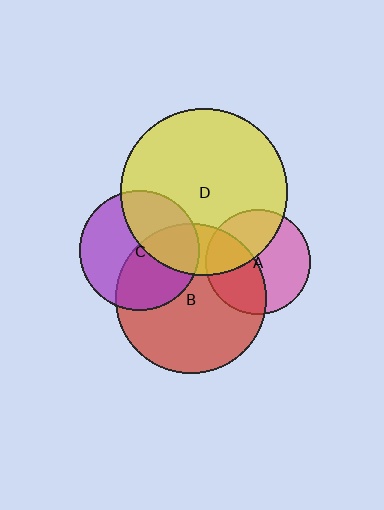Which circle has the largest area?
Circle D (yellow).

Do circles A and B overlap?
Yes.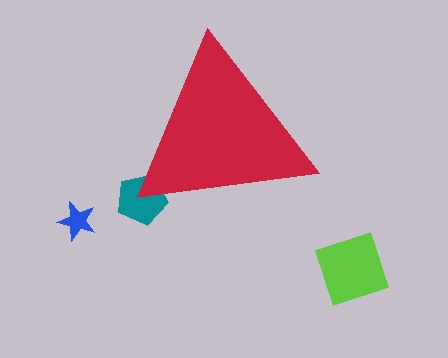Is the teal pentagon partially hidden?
Yes, the teal pentagon is partially hidden behind the red triangle.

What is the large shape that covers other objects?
A red triangle.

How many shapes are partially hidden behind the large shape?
1 shape is partially hidden.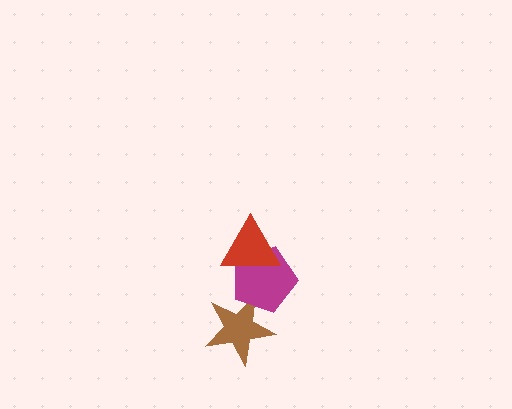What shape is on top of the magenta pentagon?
The red triangle is on top of the magenta pentagon.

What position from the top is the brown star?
The brown star is 3rd from the top.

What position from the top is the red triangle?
The red triangle is 1st from the top.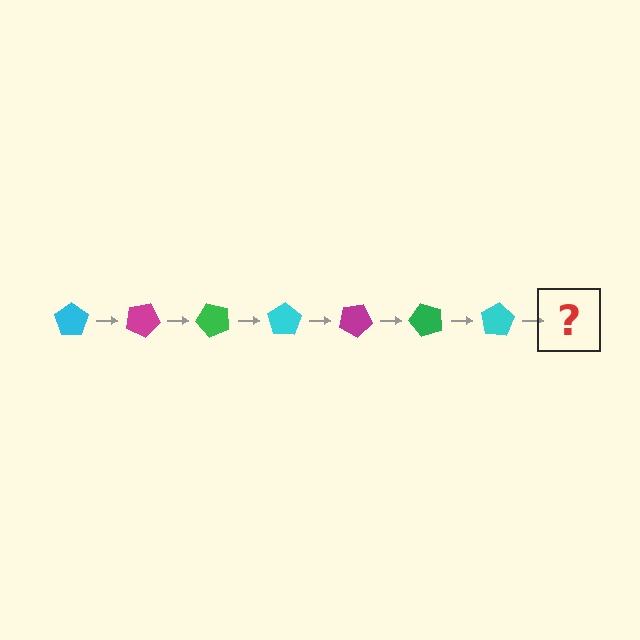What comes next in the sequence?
The next element should be a magenta pentagon, rotated 175 degrees from the start.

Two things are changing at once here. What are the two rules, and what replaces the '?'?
The two rules are that it rotates 25 degrees each step and the color cycles through cyan, magenta, and green. The '?' should be a magenta pentagon, rotated 175 degrees from the start.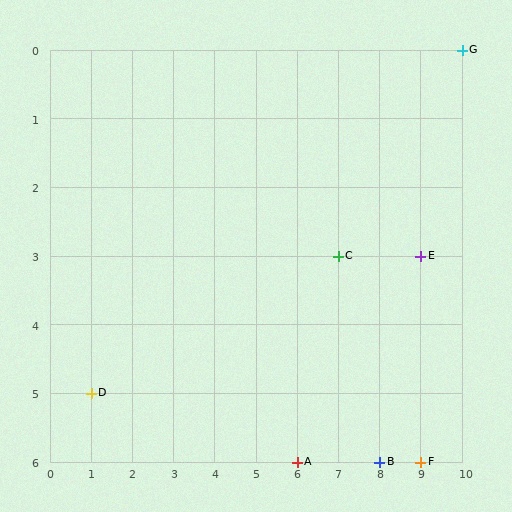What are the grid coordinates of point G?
Point G is at grid coordinates (10, 0).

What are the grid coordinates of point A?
Point A is at grid coordinates (6, 6).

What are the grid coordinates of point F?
Point F is at grid coordinates (9, 6).